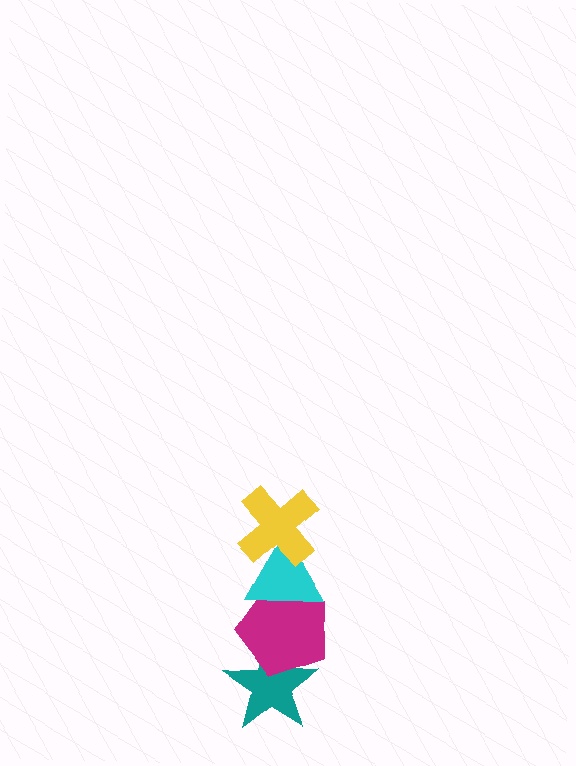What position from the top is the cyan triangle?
The cyan triangle is 2nd from the top.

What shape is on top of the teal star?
The magenta pentagon is on top of the teal star.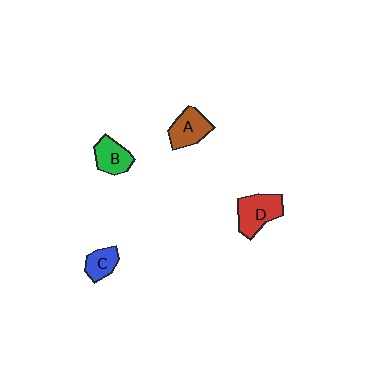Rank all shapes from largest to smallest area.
From largest to smallest: D (red), A (brown), B (green), C (blue).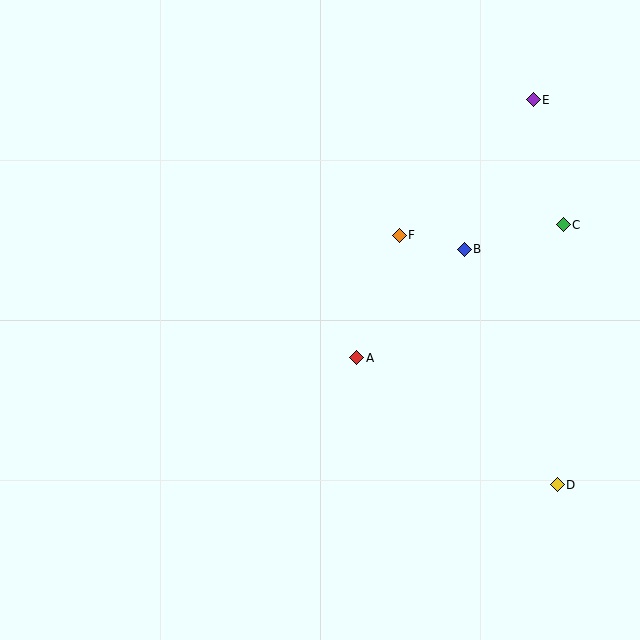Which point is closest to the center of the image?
Point A at (357, 358) is closest to the center.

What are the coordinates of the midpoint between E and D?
The midpoint between E and D is at (545, 292).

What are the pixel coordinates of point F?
Point F is at (399, 235).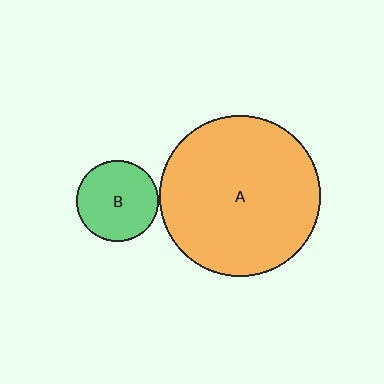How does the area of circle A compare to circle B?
Approximately 3.9 times.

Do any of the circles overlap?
No, none of the circles overlap.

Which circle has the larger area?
Circle A (orange).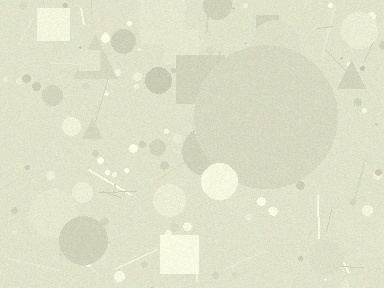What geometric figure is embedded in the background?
A circle is embedded in the background.